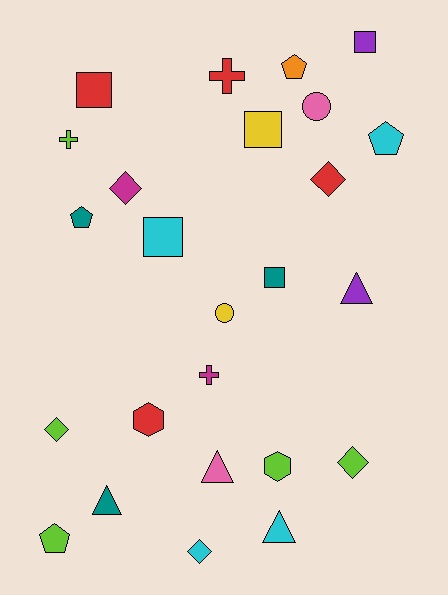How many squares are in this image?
There are 5 squares.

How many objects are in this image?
There are 25 objects.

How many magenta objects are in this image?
There are 2 magenta objects.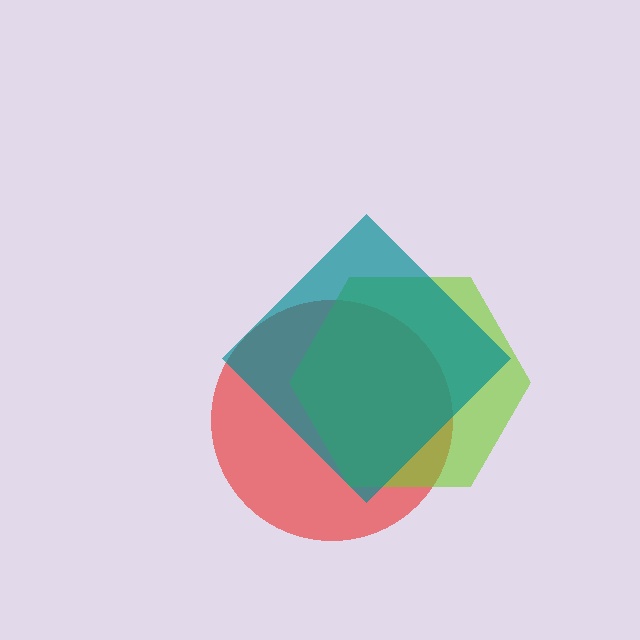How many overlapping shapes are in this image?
There are 3 overlapping shapes in the image.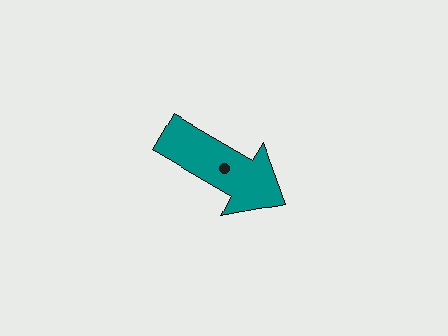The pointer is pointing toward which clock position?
Roughly 4 o'clock.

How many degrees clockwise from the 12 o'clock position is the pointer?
Approximately 120 degrees.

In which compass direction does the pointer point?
Southeast.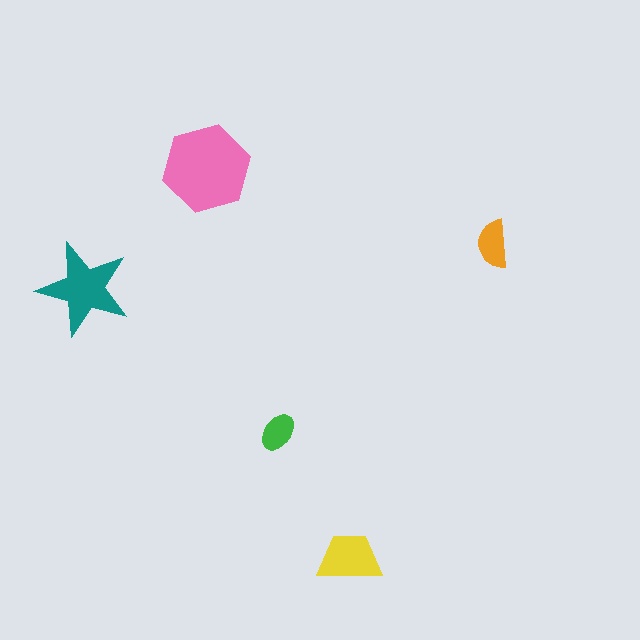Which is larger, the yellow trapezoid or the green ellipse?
The yellow trapezoid.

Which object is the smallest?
The green ellipse.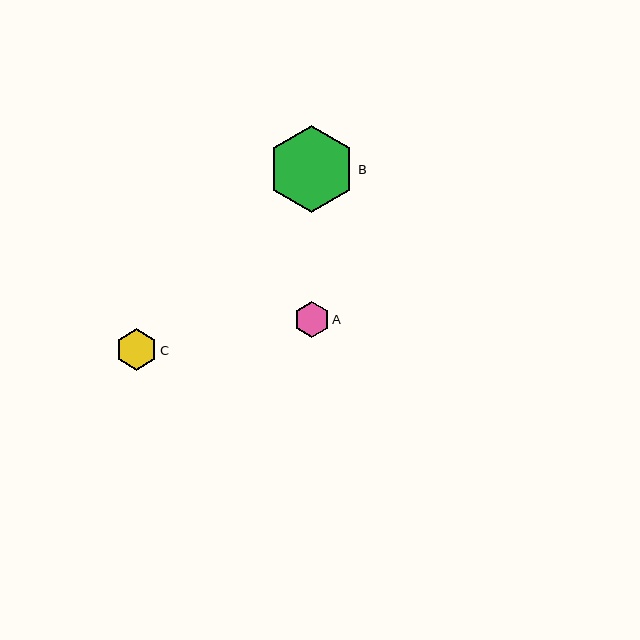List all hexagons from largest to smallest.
From largest to smallest: B, C, A.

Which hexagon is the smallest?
Hexagon A is the smallest with a size of approximately 35 pixels.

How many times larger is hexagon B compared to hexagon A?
Hexagon B is approximately 2.5 times the size of hexagon A.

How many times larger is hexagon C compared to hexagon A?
Hexagon C is approximately 1.2 times the size of hexagon A.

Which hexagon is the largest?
Hexagon B is the largest with a size of approximately 87 pixels.